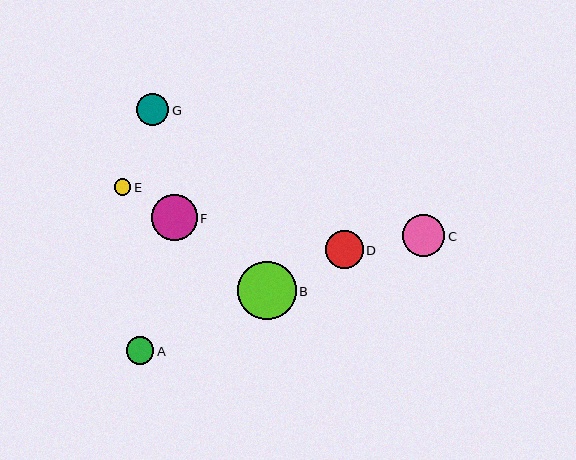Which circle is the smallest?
Circle E is the smallest with a size of approximately 16 pixels.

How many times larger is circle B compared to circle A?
Circle B is approximately 2.1 times the size of circle A.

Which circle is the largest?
Circle B is the largest with a size of approximately 58 pixels.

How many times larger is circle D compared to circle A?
Circle D is approximately 1.4 times the size of circle A.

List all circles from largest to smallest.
From largest to smallest: B, F, C, D, G, A, E.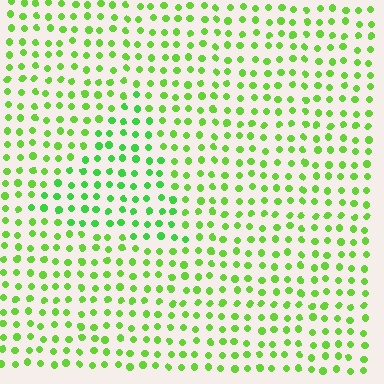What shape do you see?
I see a triangle.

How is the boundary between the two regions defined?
The boundary is defined purely by a slight shift in hue (about 22 degrees). Spacing, size, and orientation are identical on both sides.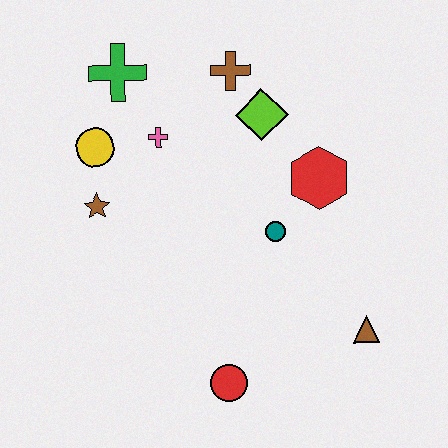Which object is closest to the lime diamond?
The brown cross is closest to the lime diamond.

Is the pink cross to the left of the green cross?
No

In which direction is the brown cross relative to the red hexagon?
The brown cross is above the red hexagon.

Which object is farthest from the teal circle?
The green cross is farthest from the teal circle.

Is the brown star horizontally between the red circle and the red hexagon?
No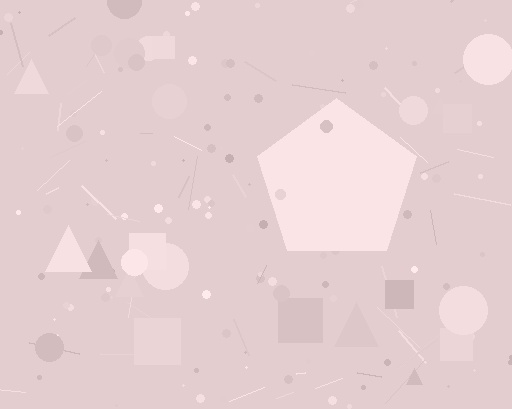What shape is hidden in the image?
A pentagon is hidden in the image.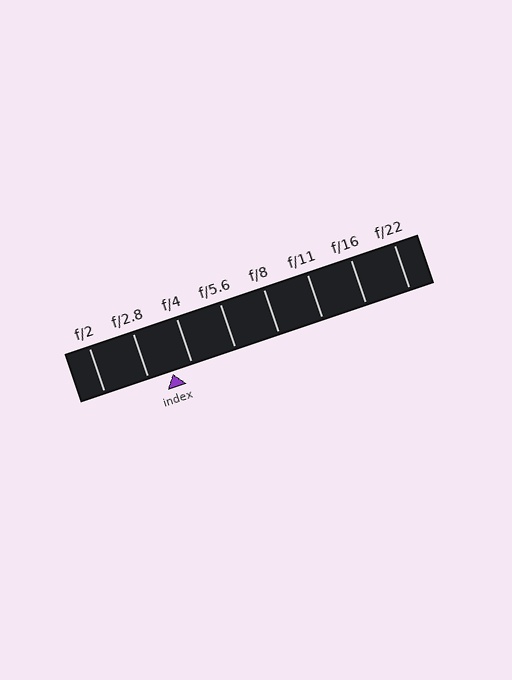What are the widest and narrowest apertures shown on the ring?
The widest aperture shown is f/2 and the narrowest is f/22.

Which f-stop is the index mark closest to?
The index mark is closest to f/4.